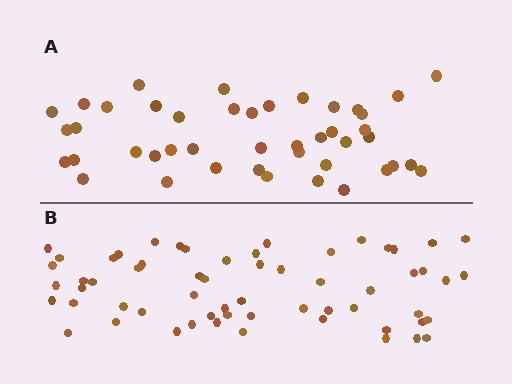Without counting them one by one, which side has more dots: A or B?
Region B (the bottom region) has more dots.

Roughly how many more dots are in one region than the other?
Region B has approximately 15 more dots than region A.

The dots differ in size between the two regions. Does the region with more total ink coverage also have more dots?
No. Region A has more total ink coverage because its dots are larger, but region B actually contains more individual dots. Total area can be misleading — the number of items is what matters here.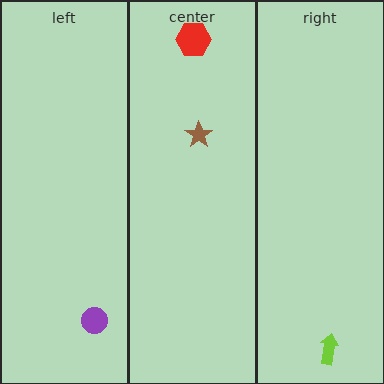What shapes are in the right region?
The lime arrow.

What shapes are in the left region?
The purple circle.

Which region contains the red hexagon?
The center region.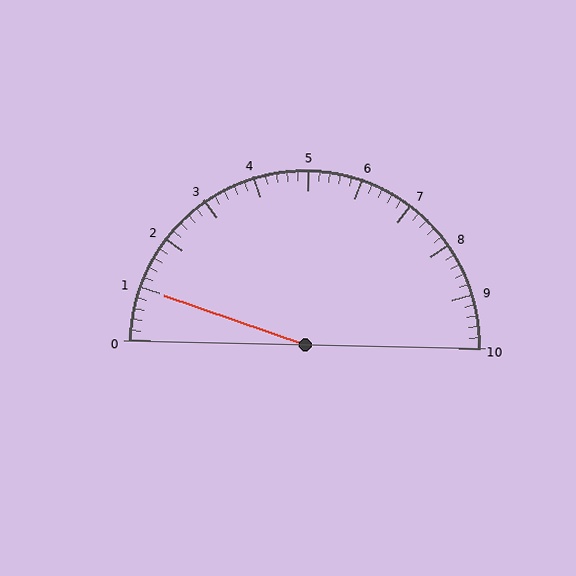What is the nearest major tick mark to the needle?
The nearest major tick mark is 1.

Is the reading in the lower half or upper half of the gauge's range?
The reading is in the lower half of the range (0 to 10).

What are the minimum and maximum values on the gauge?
The gauge ranges from 0 to 10.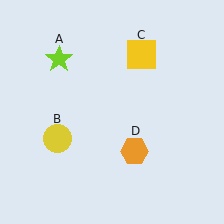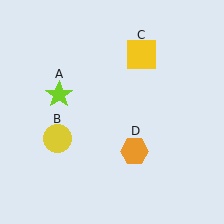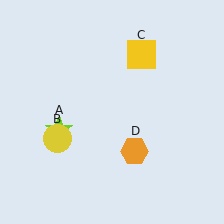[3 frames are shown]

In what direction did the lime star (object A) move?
The lime star (object A) moved down.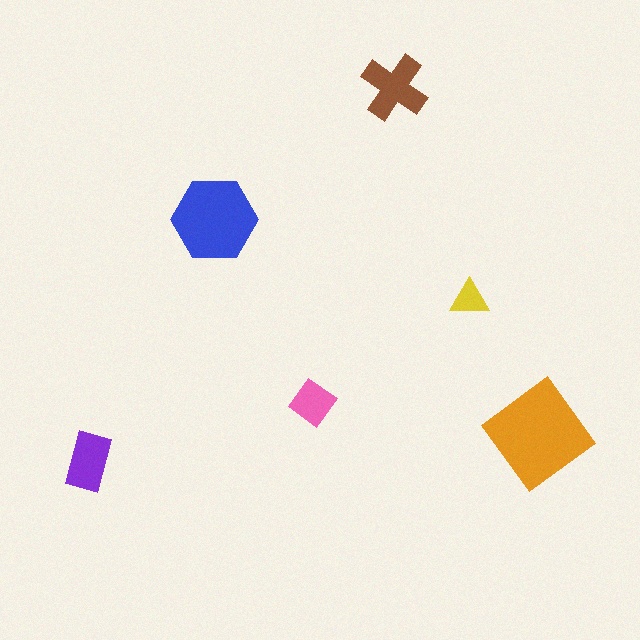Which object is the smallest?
The yellow triangle.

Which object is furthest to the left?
The purple rectangle is leftmost.